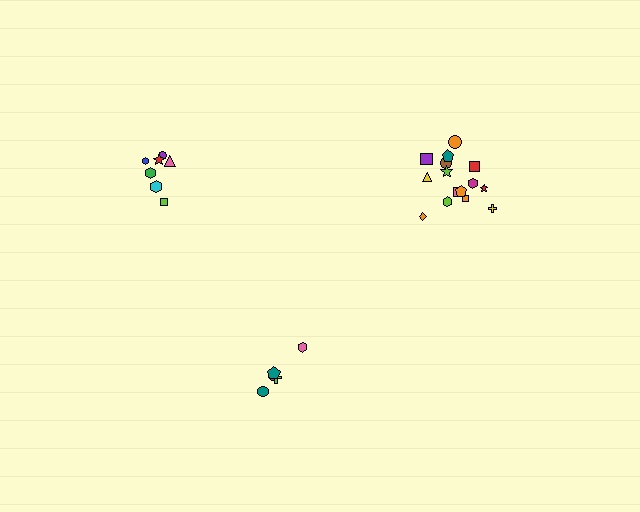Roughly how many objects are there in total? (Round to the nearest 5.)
Roughly 25 objects in total.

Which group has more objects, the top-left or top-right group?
The top-right group.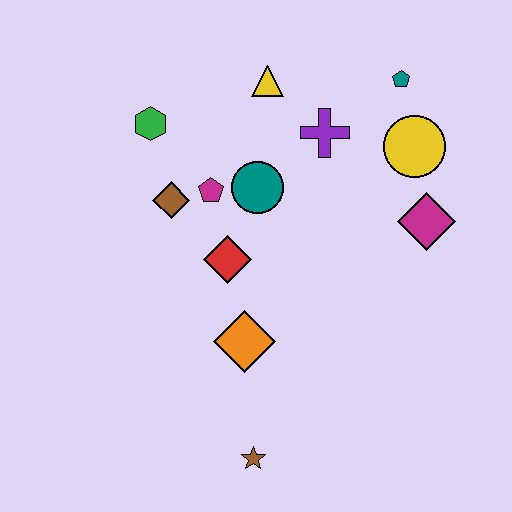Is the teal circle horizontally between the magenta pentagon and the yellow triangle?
Yes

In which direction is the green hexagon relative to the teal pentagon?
The green hexagon is to the left of the teal pentagon.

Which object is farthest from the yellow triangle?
The brown star is farthest from the yellow triangle.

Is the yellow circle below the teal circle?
No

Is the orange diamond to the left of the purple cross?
Yes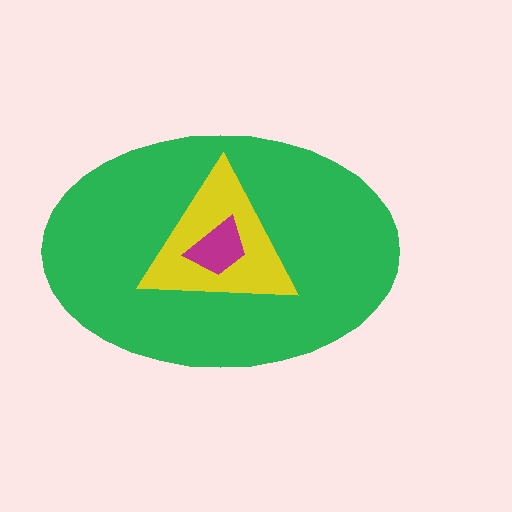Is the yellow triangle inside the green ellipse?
Yes.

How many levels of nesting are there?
3.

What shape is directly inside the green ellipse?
The yellow triangle.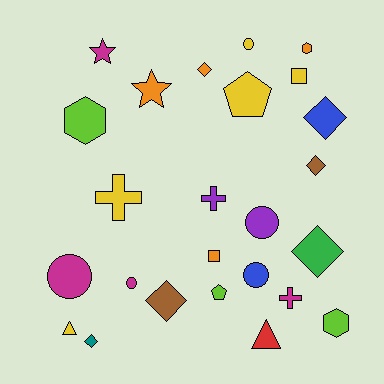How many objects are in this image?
There are 25 objects.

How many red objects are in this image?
There is 1 red object.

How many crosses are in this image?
There are 3 crosses.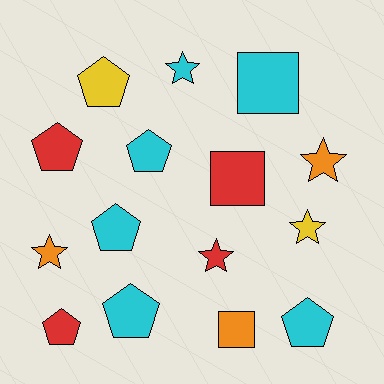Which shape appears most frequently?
Pentagon, with 7 objects.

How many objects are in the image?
There are 15 objects.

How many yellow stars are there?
There is 1 yellow star.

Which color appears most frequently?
Cyan, with 6 objects.